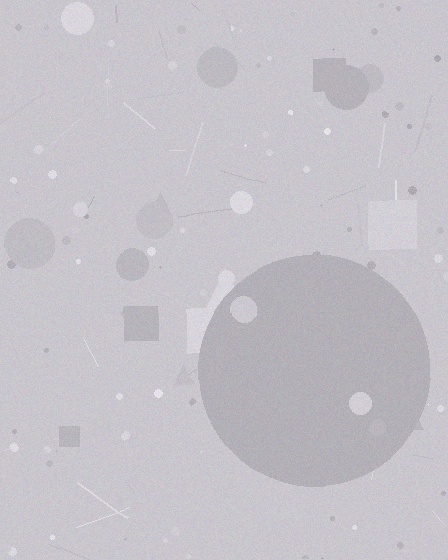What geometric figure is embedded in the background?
A circle is embedded in the background.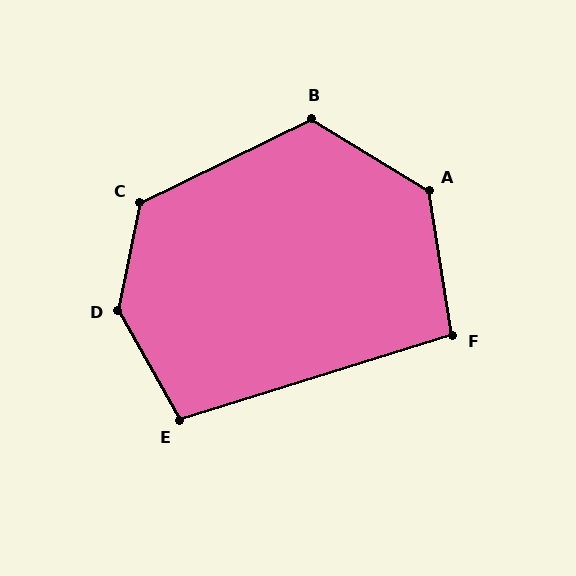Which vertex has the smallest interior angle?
F, at approximately 98 degrees.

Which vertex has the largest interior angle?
D, at approximately 140 degrees.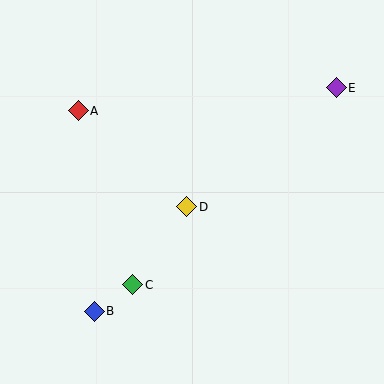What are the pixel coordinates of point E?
Point E is at (336, 88).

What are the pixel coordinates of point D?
Point D is at (187, 207).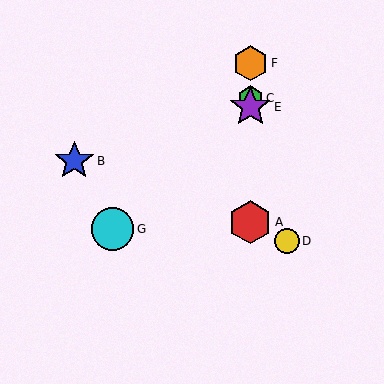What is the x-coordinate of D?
Object D is at x≈287.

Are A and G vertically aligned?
No, A is at x≈250 and G is at x≈112.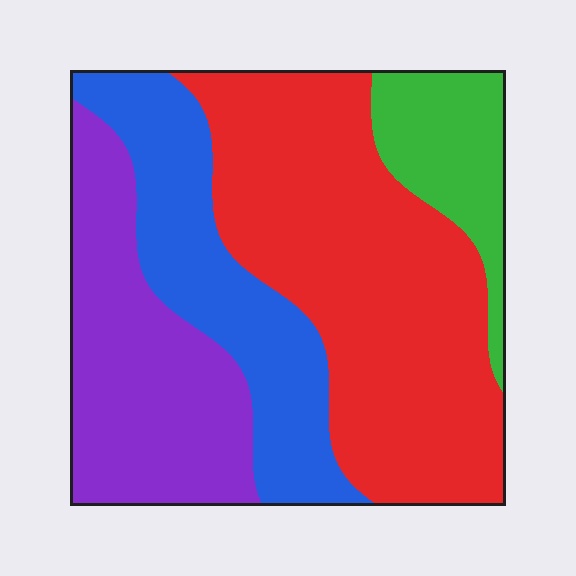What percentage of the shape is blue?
Blue takes up about one fifth (1/5) of the shape.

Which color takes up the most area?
Red, at roughly 45%.